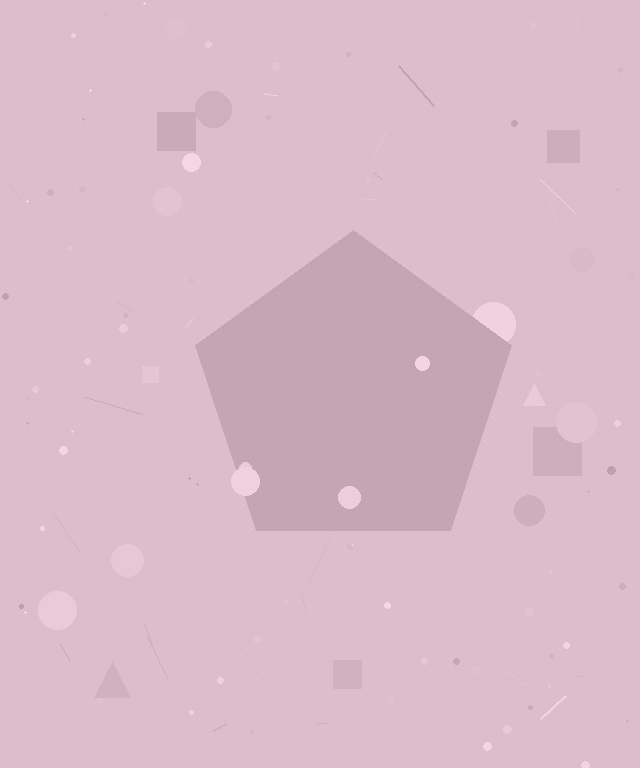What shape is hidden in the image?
A pentagon is hidden in the image.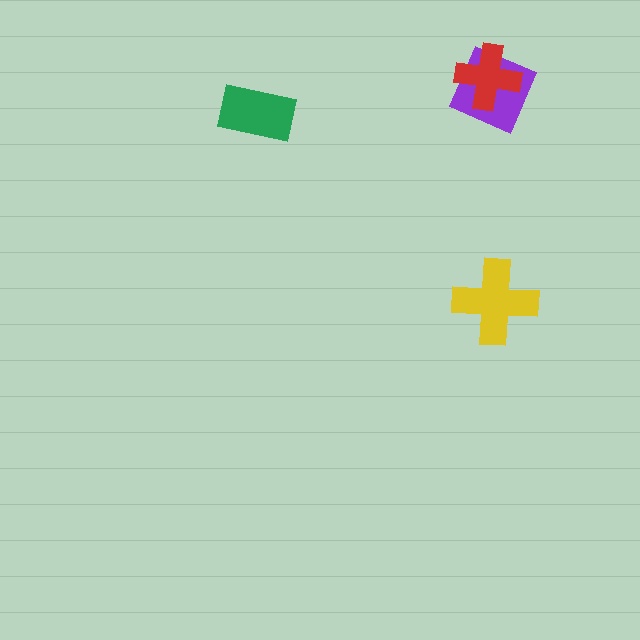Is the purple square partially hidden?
Yes, it is partially covered by another shape.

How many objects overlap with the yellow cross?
0 objects overlap with the yellow cross.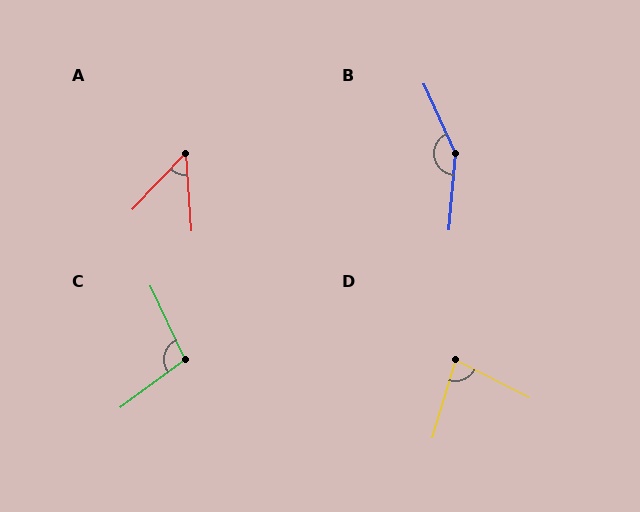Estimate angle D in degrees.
Approximately 80 degrees.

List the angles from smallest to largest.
A (48°), D (80°), C (102°), B (151°).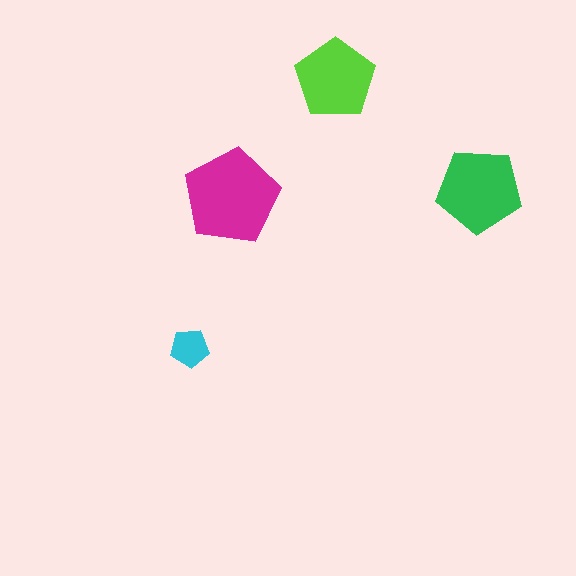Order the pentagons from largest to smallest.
the magenta one, the green one, the lime one, the cyan one.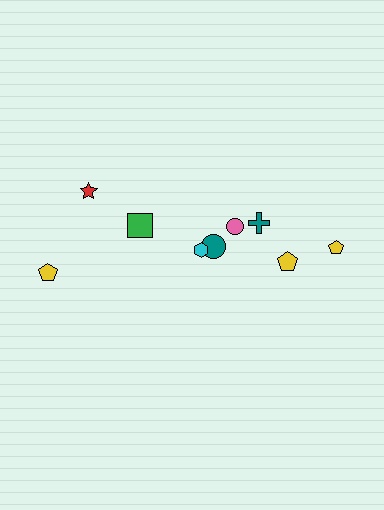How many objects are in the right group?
There are 6 objects.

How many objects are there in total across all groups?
There are 9 objects.